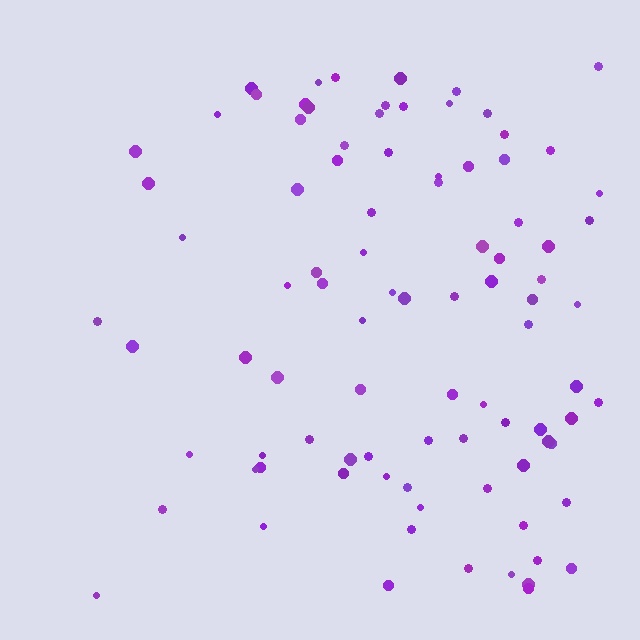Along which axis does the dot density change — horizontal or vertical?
Horizontal.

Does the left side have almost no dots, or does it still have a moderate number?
Still a moderate number, just noticeably fewer than the right.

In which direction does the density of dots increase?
From left to right, with the right side densest.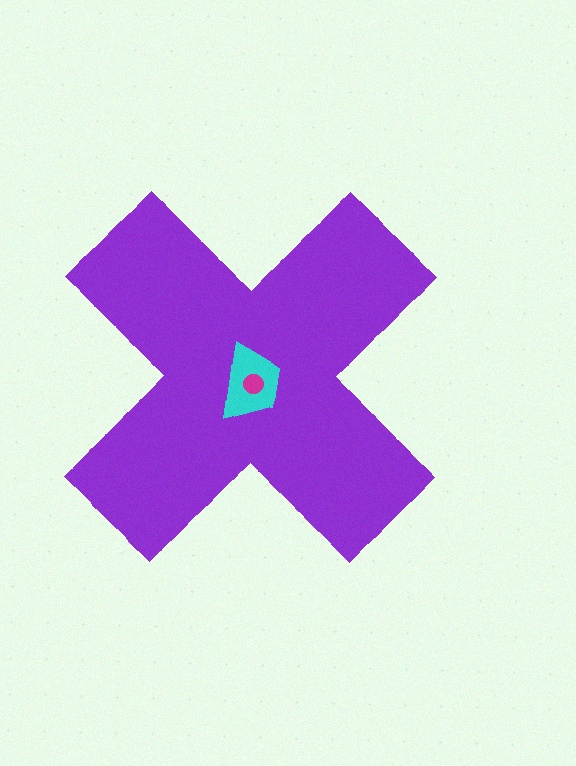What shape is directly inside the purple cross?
The cyan trapezoid.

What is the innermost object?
The magenta circle.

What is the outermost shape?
The purple cross.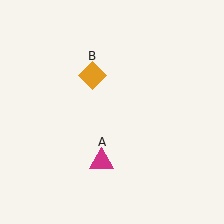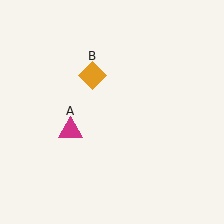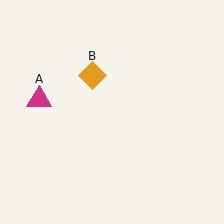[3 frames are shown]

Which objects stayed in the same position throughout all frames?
Orange diamond (object B) remained stationary.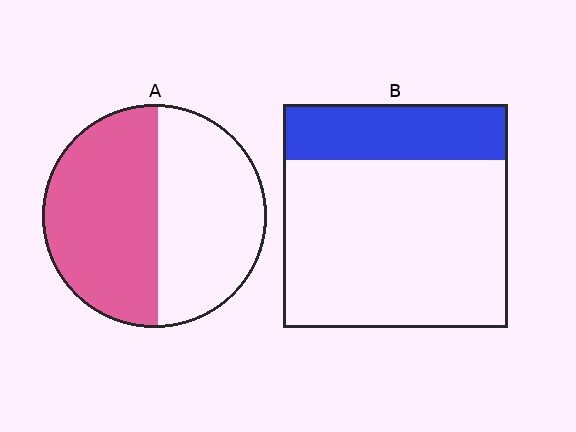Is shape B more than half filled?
No.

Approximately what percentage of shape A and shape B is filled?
A is approximately 50% and B is approximately 25%.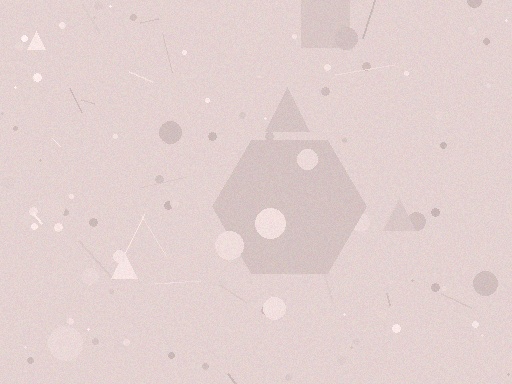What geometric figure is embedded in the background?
A hexagon is embedded in the background.